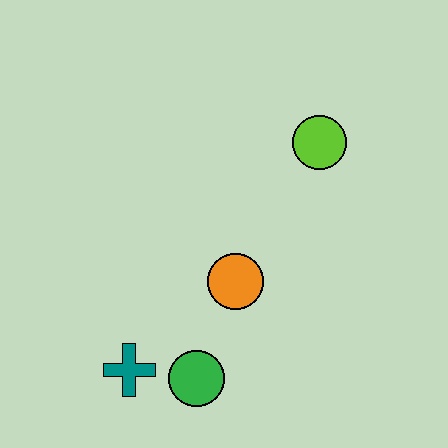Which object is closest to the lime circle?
The orange circle is closest to the lime circle.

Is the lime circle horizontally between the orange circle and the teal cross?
No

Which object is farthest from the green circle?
The lime circle is farthest from the green circle.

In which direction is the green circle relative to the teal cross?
The green circle is to the right of the teal cross.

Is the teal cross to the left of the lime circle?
Yes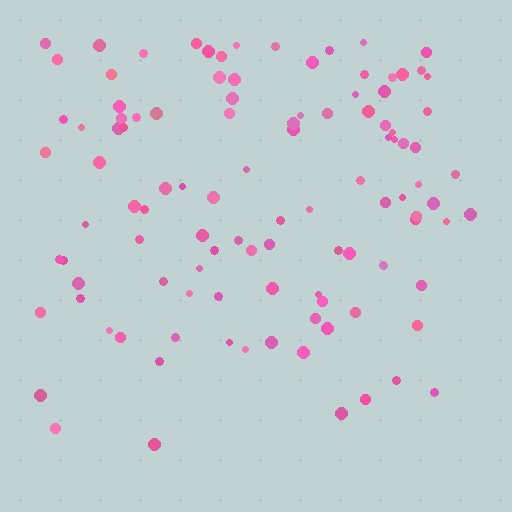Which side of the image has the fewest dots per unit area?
The bottom.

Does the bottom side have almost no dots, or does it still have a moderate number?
Still a moderate number, just noticeably fewer than the top.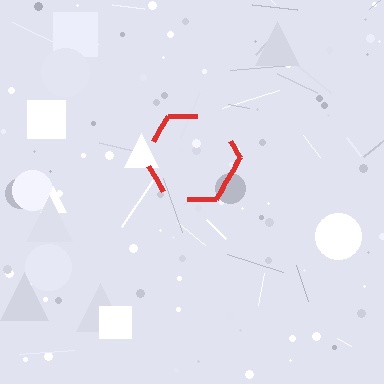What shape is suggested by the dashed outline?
The dashed outline suggests a hexagon.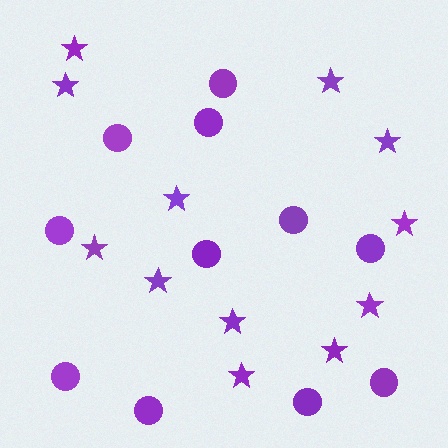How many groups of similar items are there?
There are 2 groups: one group of stars (12) and one group of circles (11).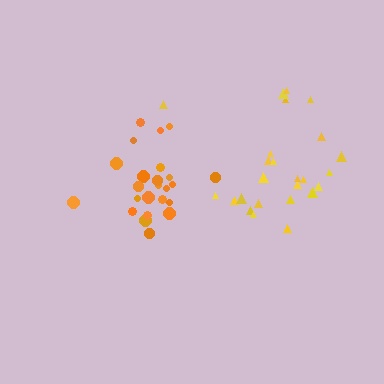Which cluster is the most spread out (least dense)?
Yellow.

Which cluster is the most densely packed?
Orange.